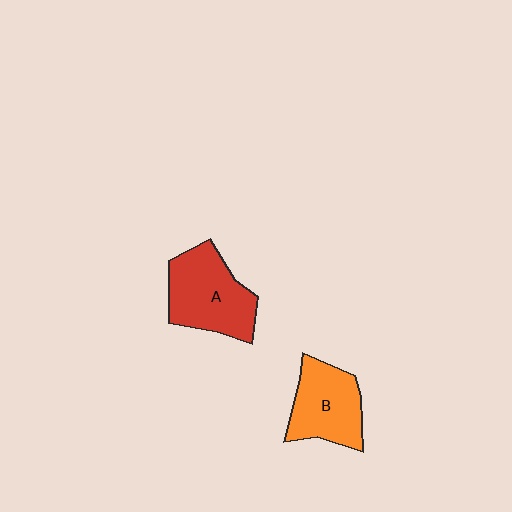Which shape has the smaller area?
Shape B (orange).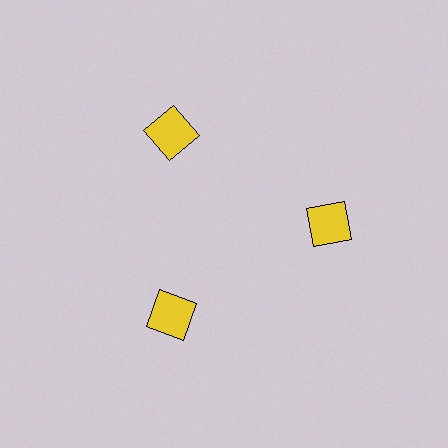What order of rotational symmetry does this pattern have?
This pattern has 3-fold rotational symmetry.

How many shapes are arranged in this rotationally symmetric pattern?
There are 3 shapes, arranged in 3 groups of 1.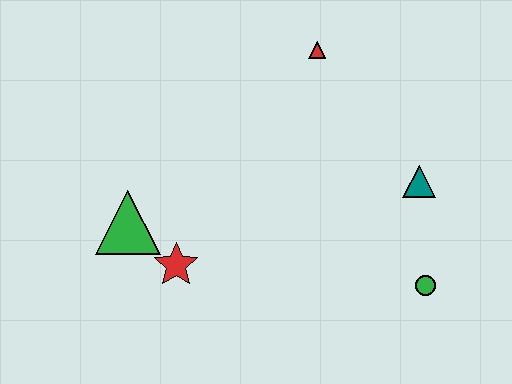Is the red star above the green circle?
Yes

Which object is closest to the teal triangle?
The green circle is closest to the teal triangle.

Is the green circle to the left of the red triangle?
No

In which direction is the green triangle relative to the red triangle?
The green triangle is to the left of the red triangle.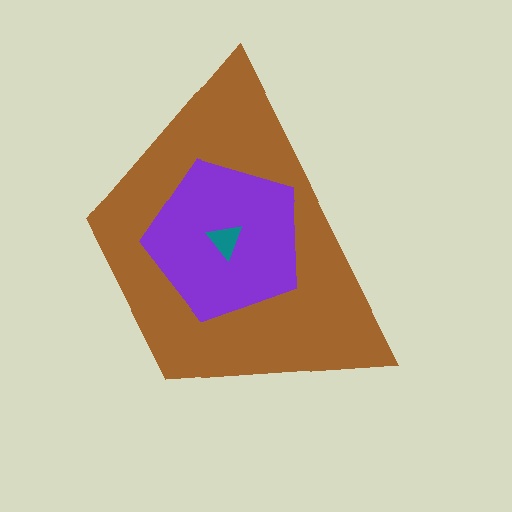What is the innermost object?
The teal triangle.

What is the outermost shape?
The brown trapezoid.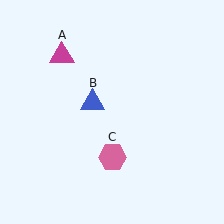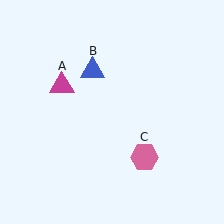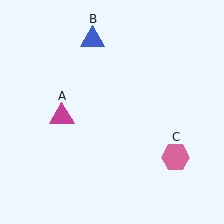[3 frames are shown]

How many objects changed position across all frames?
3 objects changed position: magenta triangle (object A), blue triangle (object B), pink hexagon (object C).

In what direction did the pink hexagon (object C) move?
The pink hexagon (object C) moved right.